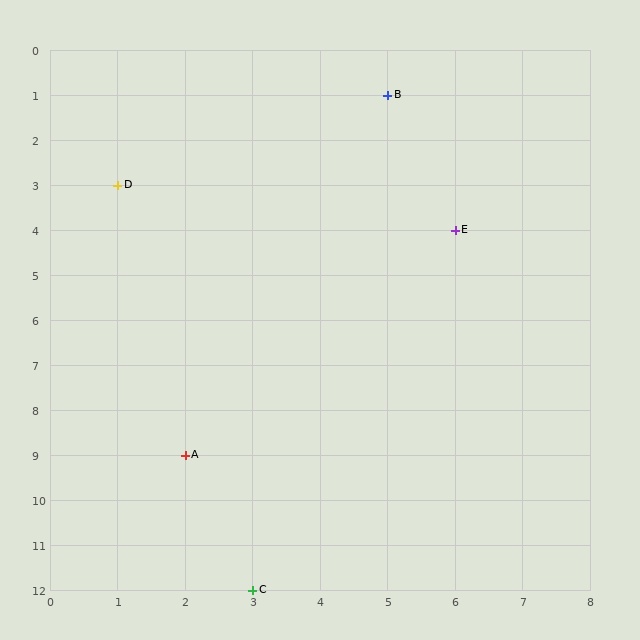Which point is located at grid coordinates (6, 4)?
Point E is at (6, 4).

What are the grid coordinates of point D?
Point D is at grid coordinates (1, 3).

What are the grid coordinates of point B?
Point B is at grid coordinates (5, 1).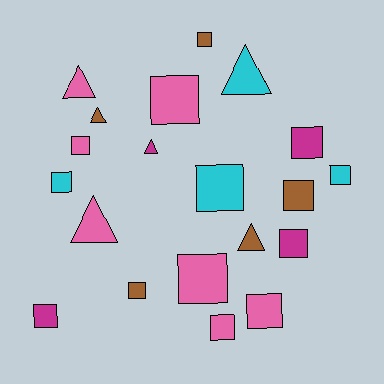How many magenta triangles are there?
There is 1 magenta triangle.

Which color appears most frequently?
Pink, with 7 objects.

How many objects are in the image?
There are 20 objects.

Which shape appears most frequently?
Square, with 14 objects.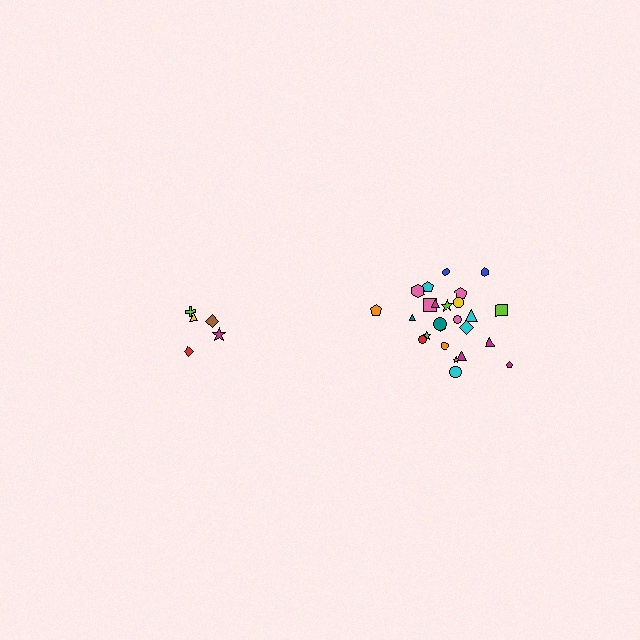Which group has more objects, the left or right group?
The right group.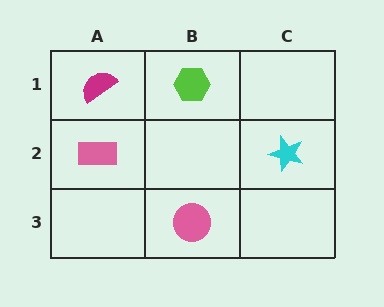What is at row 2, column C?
A cyan star.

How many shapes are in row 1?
2 shapes.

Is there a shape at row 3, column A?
No, that cell is empty.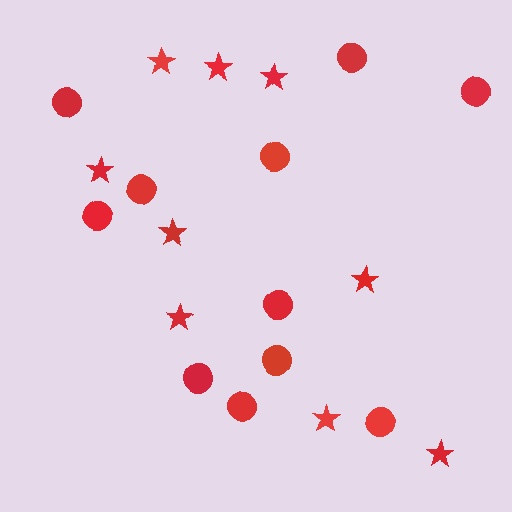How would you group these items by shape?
There are 2 groups: one group of stars (9) and one group of circles (11).